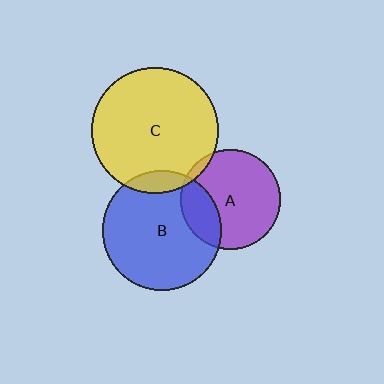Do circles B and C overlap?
Yes.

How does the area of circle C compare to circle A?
Approximately 1.6 times.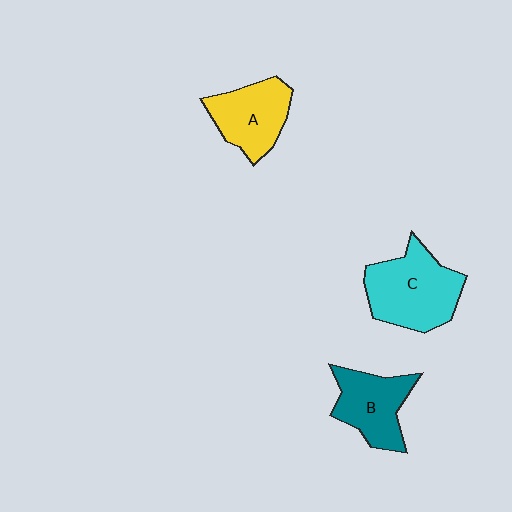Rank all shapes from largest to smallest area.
From largest to smallest: C (cyan), A (yellow), B (teal).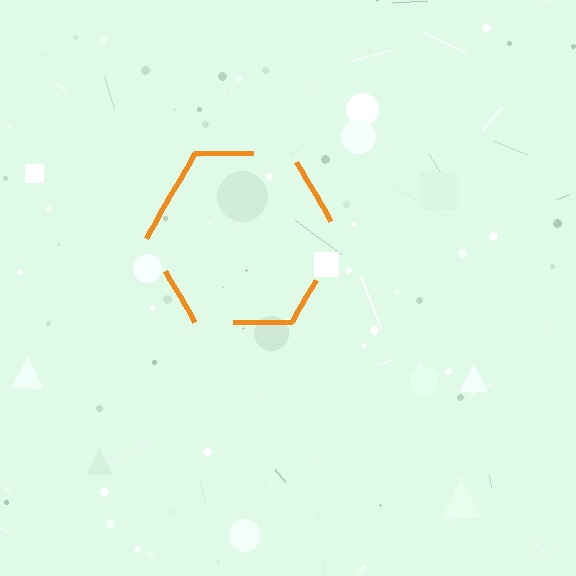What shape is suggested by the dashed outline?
The dashed outline suggests a hexagon.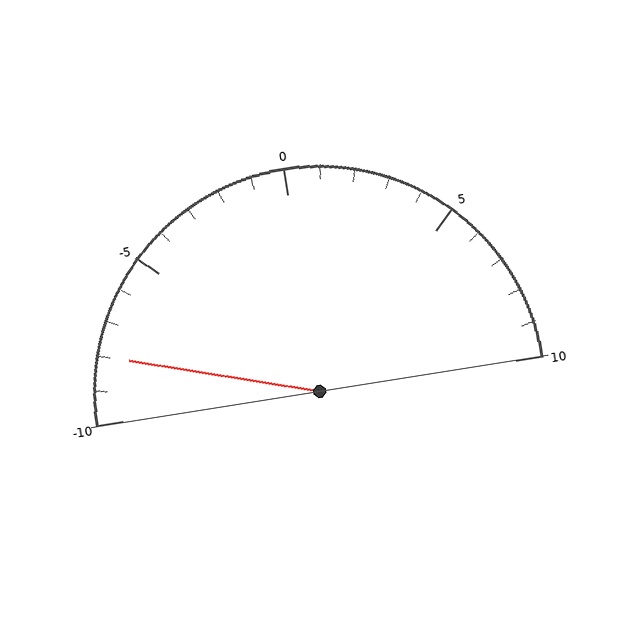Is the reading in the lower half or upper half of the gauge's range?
The reading is in the lower half of the range (-10 to 10).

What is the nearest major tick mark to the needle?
The nearest major tick mark is -10.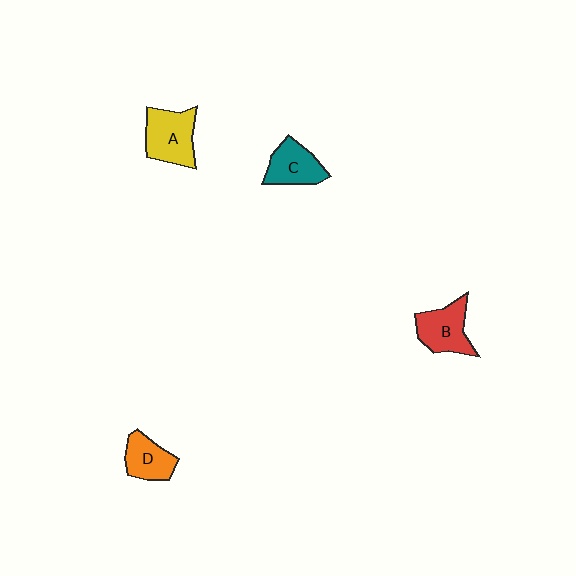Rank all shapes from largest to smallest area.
From largest to smallest: A (yellow), B (red), C (teal), D (orange).